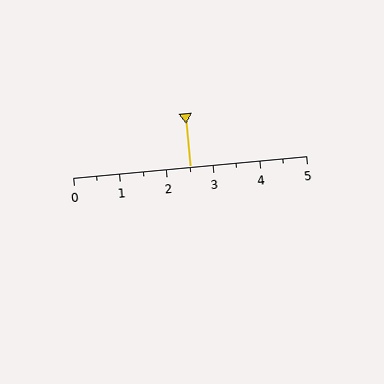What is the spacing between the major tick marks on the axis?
The major ticks are spaced 1 apart.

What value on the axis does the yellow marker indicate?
The marker indicates approximately 2.5.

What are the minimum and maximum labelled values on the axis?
The axis runs from 0 to 5.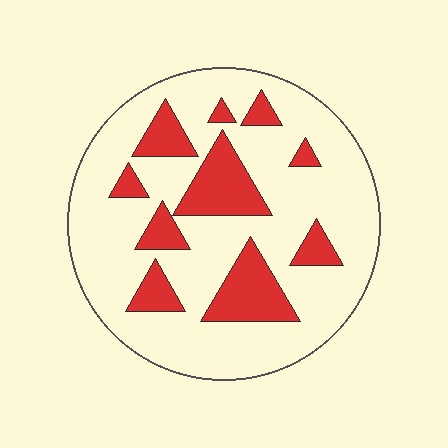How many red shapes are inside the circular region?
10.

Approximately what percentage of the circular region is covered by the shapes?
Approximately 25%.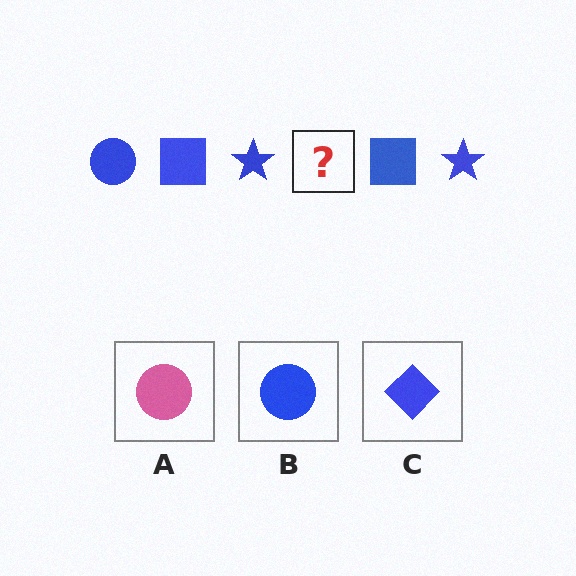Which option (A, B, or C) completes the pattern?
B.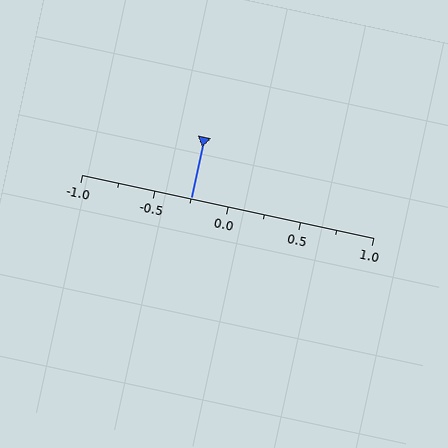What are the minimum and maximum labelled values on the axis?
The axis runs from -1.0 to 1.0.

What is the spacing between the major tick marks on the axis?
The major ticks are spaced 0.5 apart.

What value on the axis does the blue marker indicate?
The marker indicates approximately -0.25.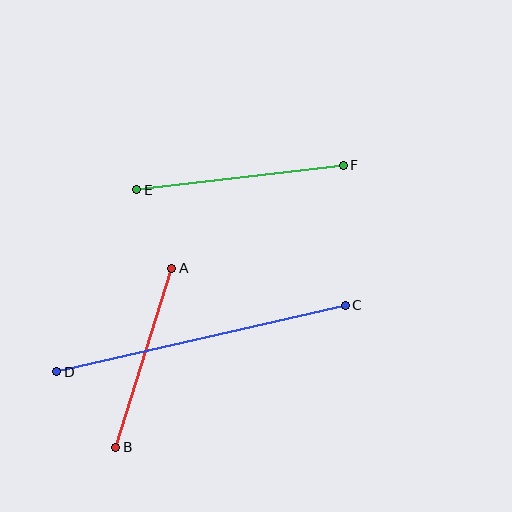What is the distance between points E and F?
The distance is approximately 208 pixels.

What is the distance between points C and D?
The distance is approximately 296 pixels.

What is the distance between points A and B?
The distance is approximately 187 pixels.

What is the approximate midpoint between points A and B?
The midpoint is at approximately (144, 358) pixels.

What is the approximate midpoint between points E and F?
The midpoint is at approximately (240, 177) pixels.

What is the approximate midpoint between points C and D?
The midpoint is at approximately (201, 338) pixels.